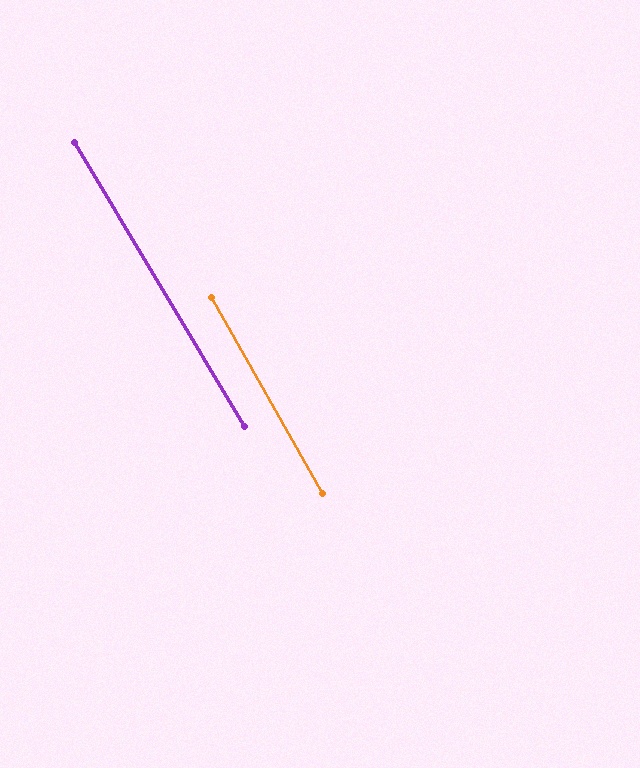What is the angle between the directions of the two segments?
Approximately 1 degree.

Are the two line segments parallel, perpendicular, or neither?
Parallel — their directions differ by only 1.2°.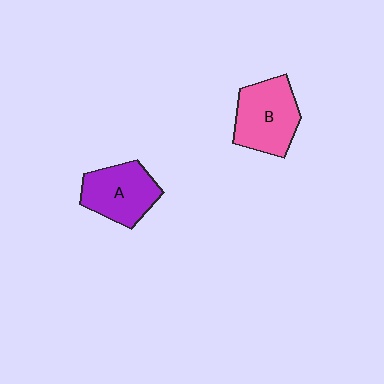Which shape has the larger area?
Shape B (pink).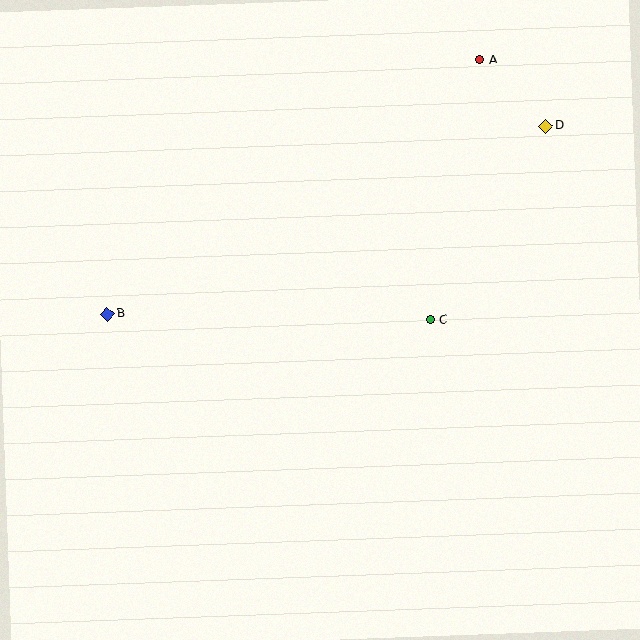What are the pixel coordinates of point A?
Point A is at (480, 60).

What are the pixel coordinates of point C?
Point C is at (430, 320).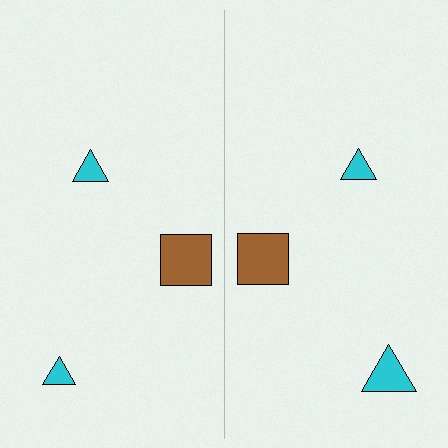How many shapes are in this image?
There are 6 shapes in this image.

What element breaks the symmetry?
The cyan triangle on the right side has a different size than its mirror counterpart.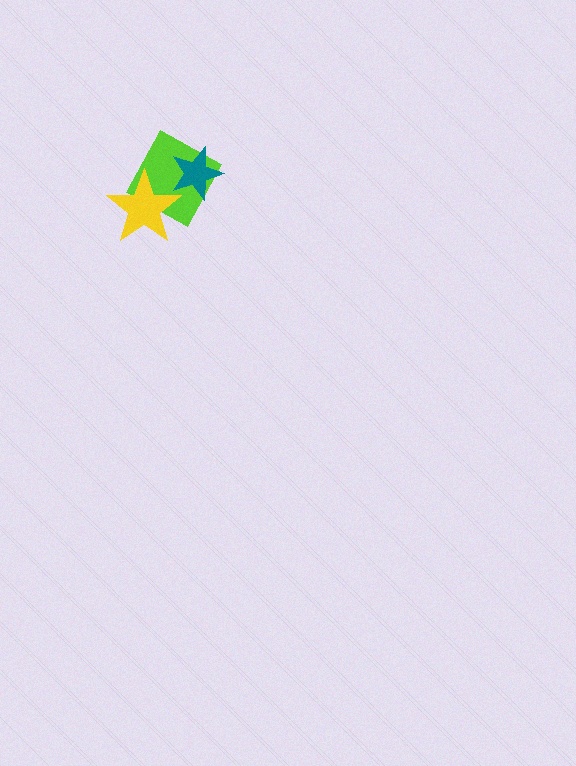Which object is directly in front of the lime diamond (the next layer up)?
The teal star is directly in front of the lime diamond.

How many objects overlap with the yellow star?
1 object overlaps with the yellow star.